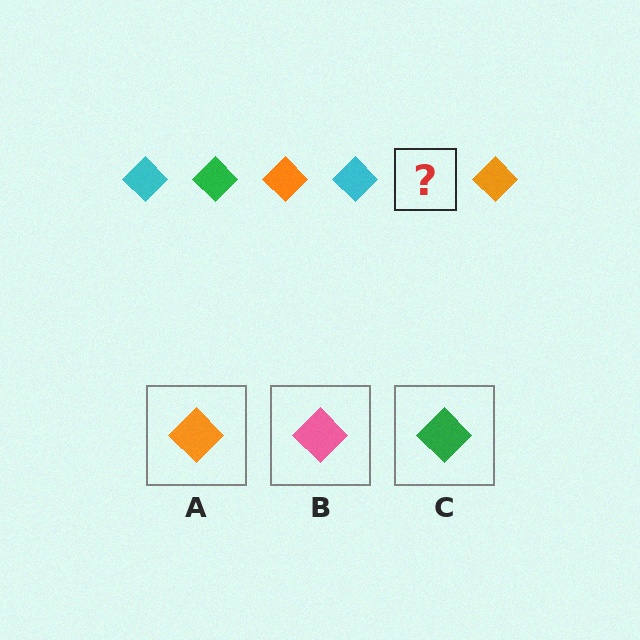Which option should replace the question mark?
Option C.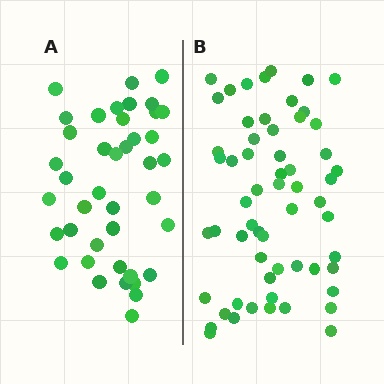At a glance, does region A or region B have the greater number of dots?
Region B (the right region) has more dots.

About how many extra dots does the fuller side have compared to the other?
Region B has approximately 20 more dots than region A.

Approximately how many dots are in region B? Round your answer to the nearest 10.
About 60 dots. (The exact count is 59, which rounds to 60.)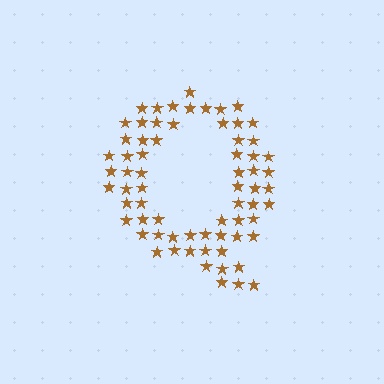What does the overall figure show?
The overall figure shows the letter Q.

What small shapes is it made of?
It is made of small stars.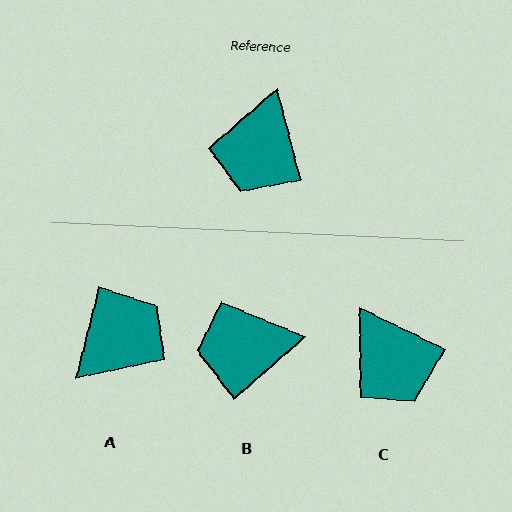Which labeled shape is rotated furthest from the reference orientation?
A, about 151 degrees away.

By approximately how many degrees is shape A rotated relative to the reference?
Approximately 151 degrees counter-clockwise.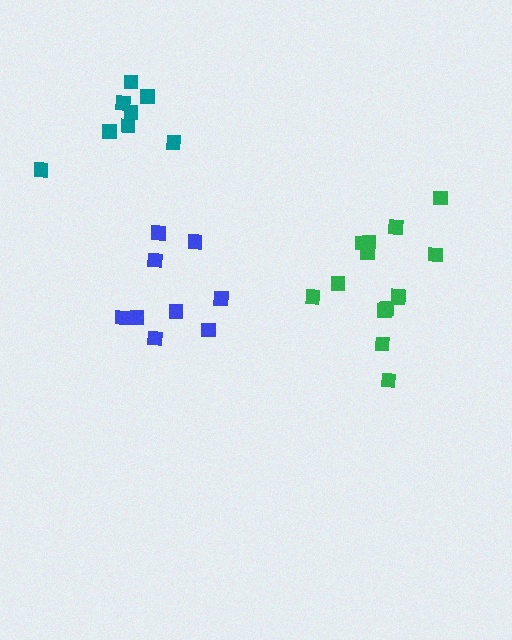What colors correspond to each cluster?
The clusters are colored: teal, green, blue.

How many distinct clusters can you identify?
There are 3 distinct clusters.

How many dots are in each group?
Group 1: 8 dots, Group 2: 14 dots, Group 3: 9 dots (31 total).